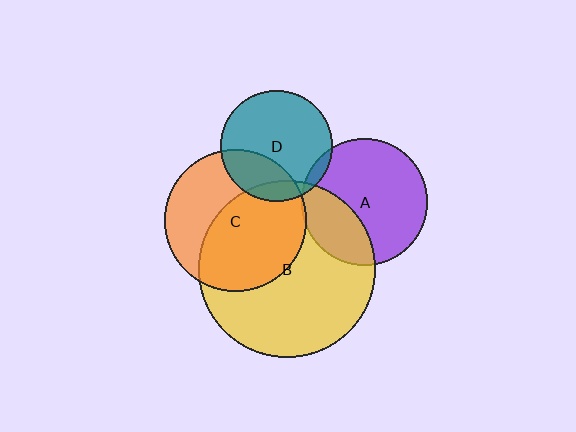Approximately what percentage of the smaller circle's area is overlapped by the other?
Approximately 30%.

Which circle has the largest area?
Circle B (yellow).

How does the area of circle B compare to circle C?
Approximately 1.5 times.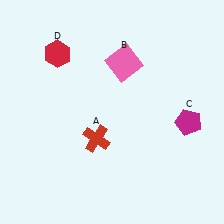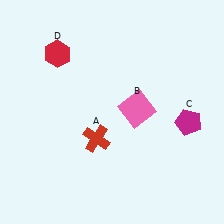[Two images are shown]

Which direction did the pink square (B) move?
The pink square (B) moved down.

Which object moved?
The pink square (B) moved down.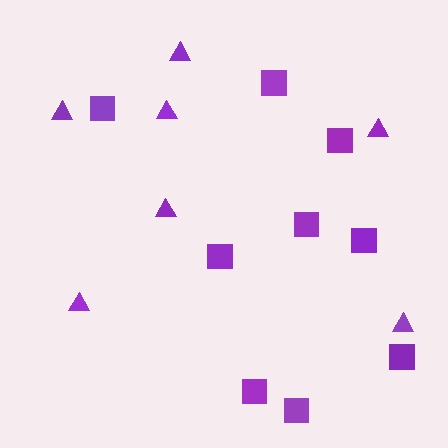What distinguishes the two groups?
There are 2 groups: one group of squares (9) and one group of triangles (7).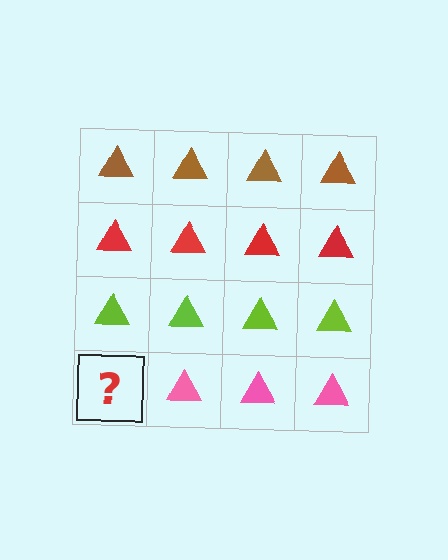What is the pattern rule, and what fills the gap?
The rule is that each row has a consistent color. The gap should be filled with a pink triangle.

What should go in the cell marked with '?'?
The missing cell should contain a pink triangle.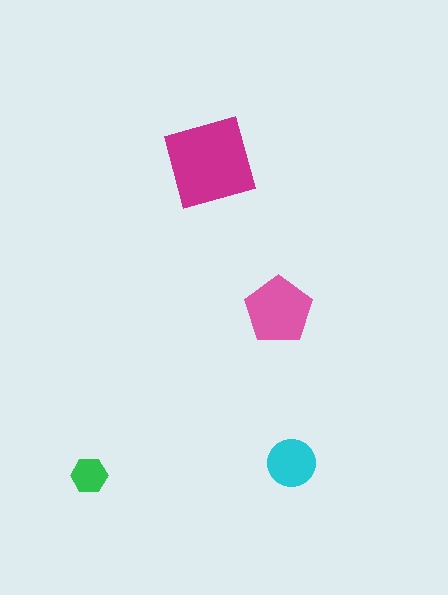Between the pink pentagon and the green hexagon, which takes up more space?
The pink pentagon.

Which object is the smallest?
The green hexagon.